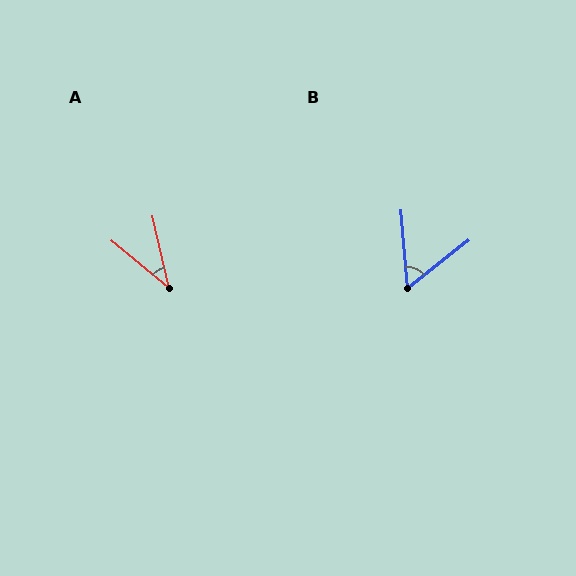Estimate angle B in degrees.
Approximately 56 degrees.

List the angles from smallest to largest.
A (37°), B (56°).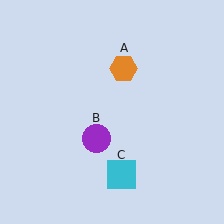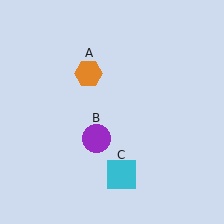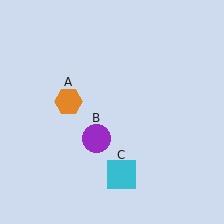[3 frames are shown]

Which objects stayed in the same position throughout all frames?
Purple circle (object B) and cyan square (object C) remained stationary.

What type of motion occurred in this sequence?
The orange hexagon (object A) rotated counterclockwise around the center of the scene.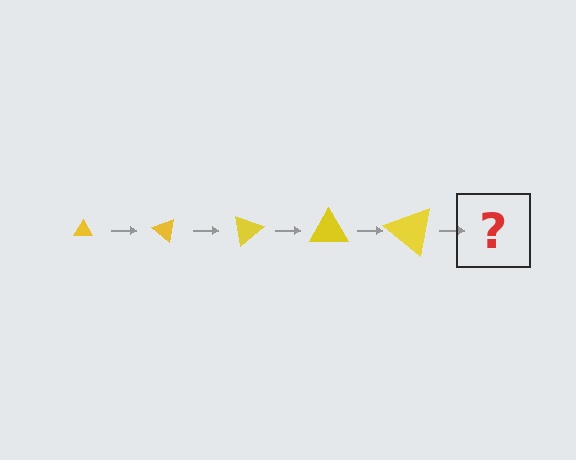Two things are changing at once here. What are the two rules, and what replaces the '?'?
The two rules are that the triangle grows larger each step and it rotates 40 degrees each step. The '?' should be a triangle, larger than the previous one and rotated 200 degrees from the start.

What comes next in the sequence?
The next element should be a triangle, larger than the previous one and rotated 200 degrees from the start.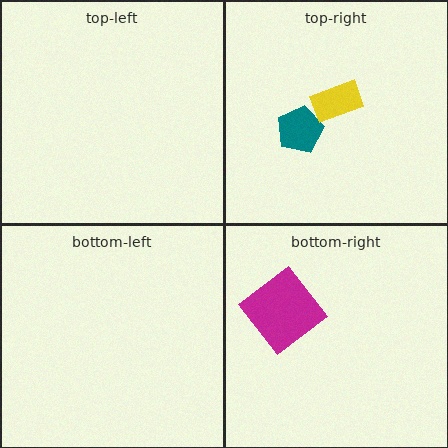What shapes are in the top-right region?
The teal pentagon, the yellow rectangle.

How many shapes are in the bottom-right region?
1.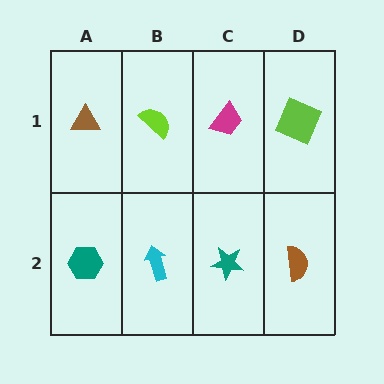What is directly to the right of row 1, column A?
A lime semicircle.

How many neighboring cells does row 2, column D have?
2.